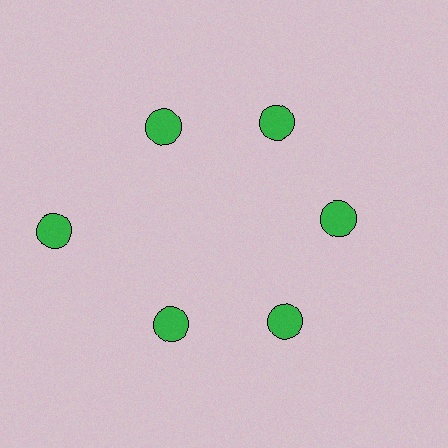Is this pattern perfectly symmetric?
No. The 6 green circles are arranged in a ring, but one element near the 9 o'clock position is pushed outward from the center, breaking the 6-fold rotational symmetry.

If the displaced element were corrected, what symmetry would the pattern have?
It would have 6-fold rotational symmetry — the pattern would map onto itself every 60 degrees.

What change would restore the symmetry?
The symmetry would be restored by moving it inward, back onto the ring so that all 6 circles sit at equal angles and equal distance from the center.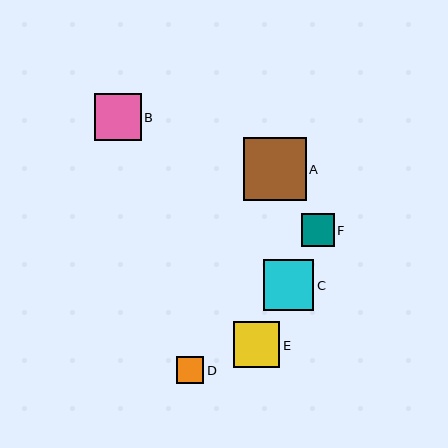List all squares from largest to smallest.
From largest to smallest: A, C, B, E, F, D.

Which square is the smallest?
Square D is the smallest with a size of approximately 27 pixels.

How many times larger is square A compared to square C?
Square A is approximately 1.2 times the size of square C.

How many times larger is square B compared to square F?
Square B is approximately 1.4 times the size of square F.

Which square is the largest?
Square A is the largest with a size of approximately 63 pixels.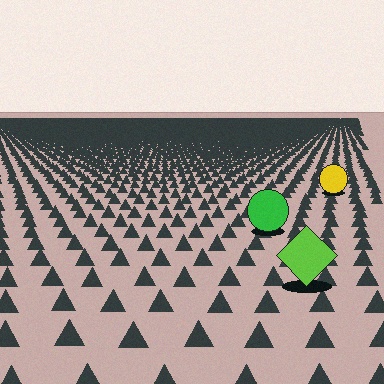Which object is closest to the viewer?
The lime diamond is closest. The texture marks near it are larger and more spread out.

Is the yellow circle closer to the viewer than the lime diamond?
No. The lime diamond is closer — you can tell from the texture gradient: the ground texture is coarser near it.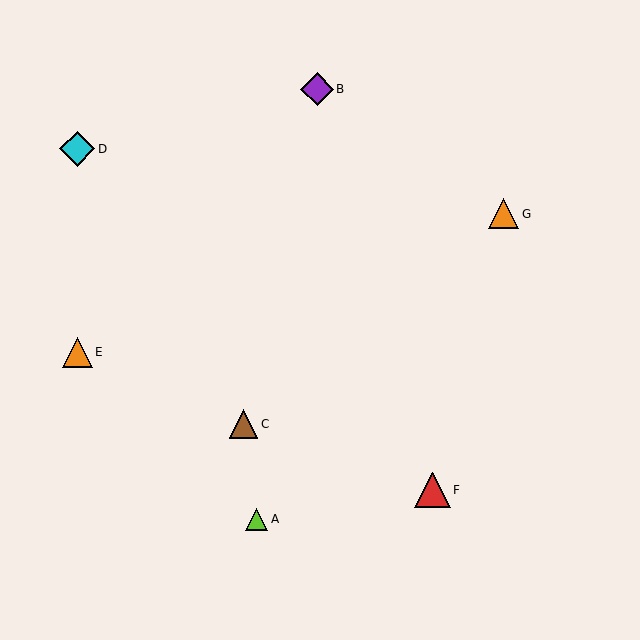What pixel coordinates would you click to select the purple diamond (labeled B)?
Click at (317, 89) to select the purple diamond B.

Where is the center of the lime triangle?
The center of the lime triangle is at (256, 519).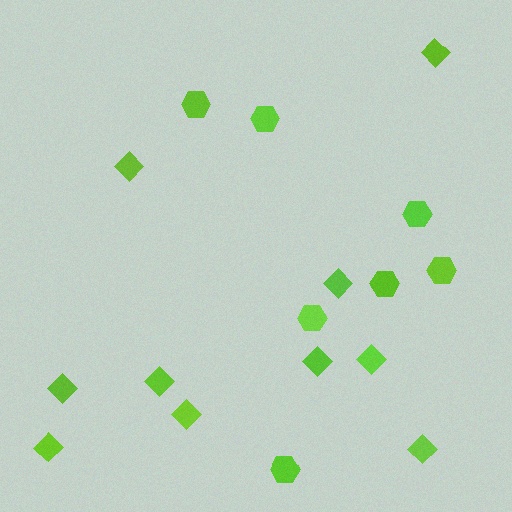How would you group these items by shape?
There are 2 groups: one group of hexagons (7) and one group of diamonds (10).